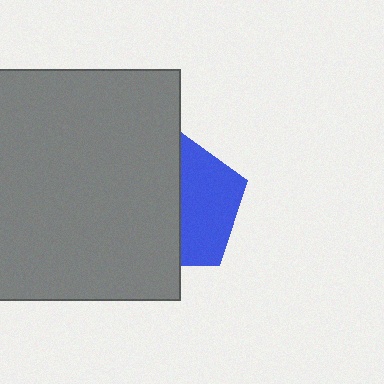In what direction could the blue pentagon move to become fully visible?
The blue pentagon could move right. That would shift it out from behind the gray square entirely.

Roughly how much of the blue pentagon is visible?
A small part of it is visible (roughly 44%).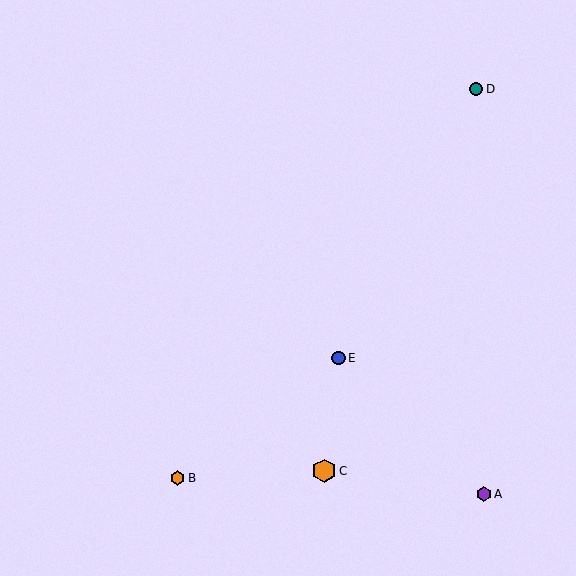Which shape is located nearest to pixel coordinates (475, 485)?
The purple hexagon (labeled A) at (484, 494) is nearest to that location.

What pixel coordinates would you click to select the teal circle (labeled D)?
Click at (476, 89) to select the teal circle D.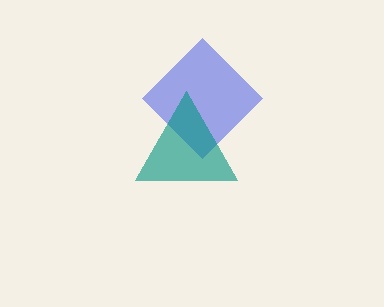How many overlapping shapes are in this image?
There are 2 overlapping shapes in the image.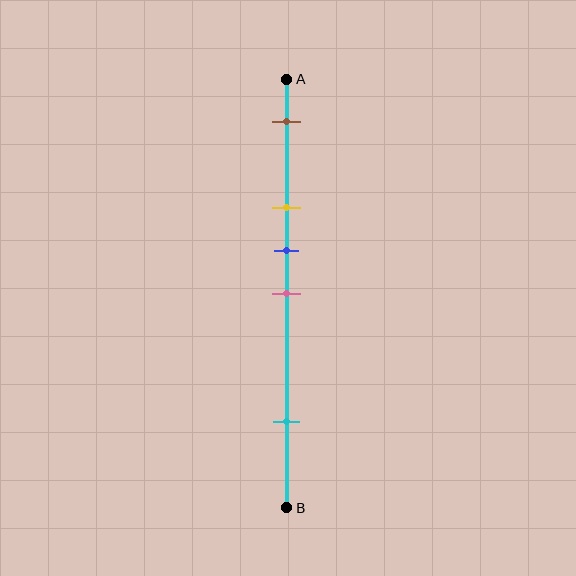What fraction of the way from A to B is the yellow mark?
The yellow mark is approximately 30% (0.3) of the way from A to B.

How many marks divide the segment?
There are 5 marks dividing the segment.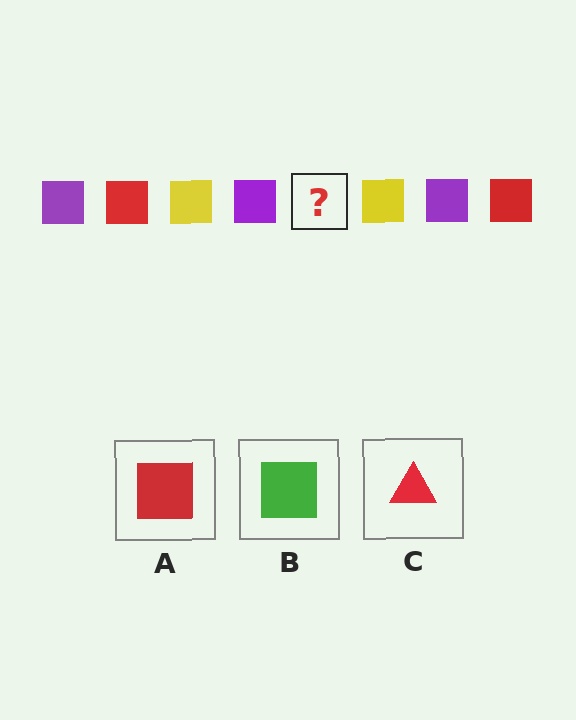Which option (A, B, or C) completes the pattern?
A.